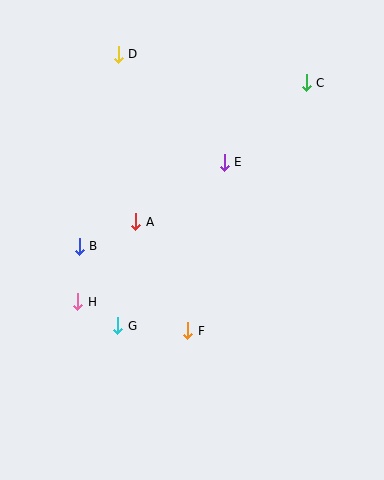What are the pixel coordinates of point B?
Point B is at (79, 246).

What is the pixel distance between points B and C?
The distance between B and C is 279 pixels.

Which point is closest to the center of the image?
Point A at (136, 222) is closest to the center.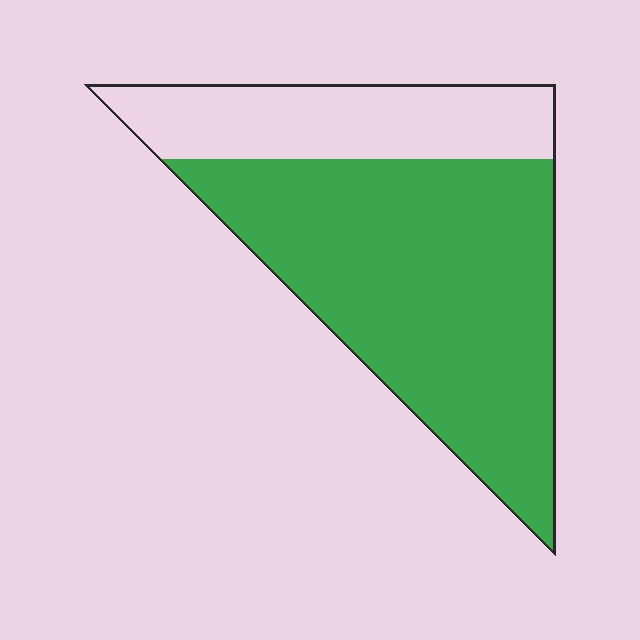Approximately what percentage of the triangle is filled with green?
Approximately 70%.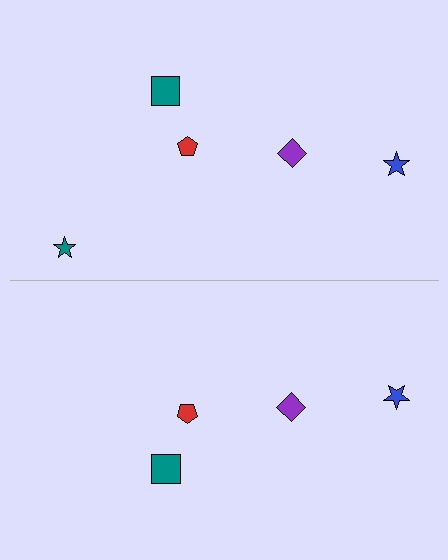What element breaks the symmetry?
A teal star is missing from the bottom side.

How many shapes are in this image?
There are 9 shapes in this image.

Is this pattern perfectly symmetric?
No, the pattern is not perfectly symmetric. A teal star is missing from the bottom side.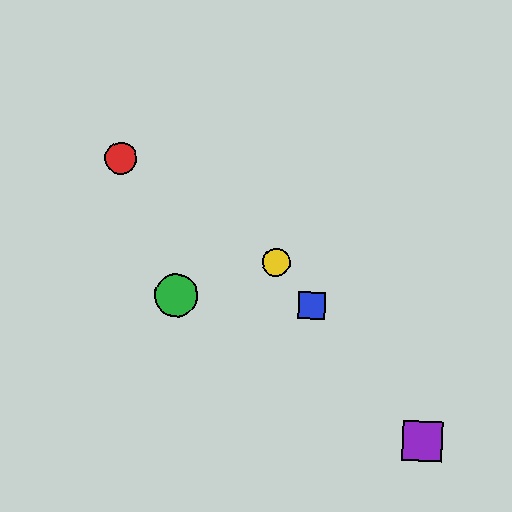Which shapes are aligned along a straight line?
The blue square, the yellow circle, the purple square are aligned along a straight line.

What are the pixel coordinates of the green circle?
The green circle is at (176, 295).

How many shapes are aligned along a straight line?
3 shapes (the blue square, the yellow circle, the purple square) are aligned along a straight line.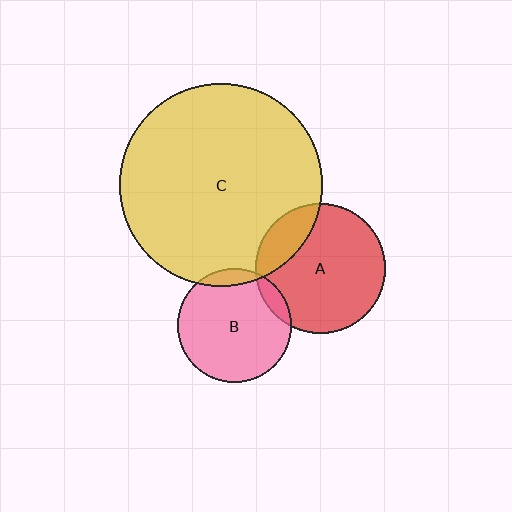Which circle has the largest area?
Circle C (yellow).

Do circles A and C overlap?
Yes.